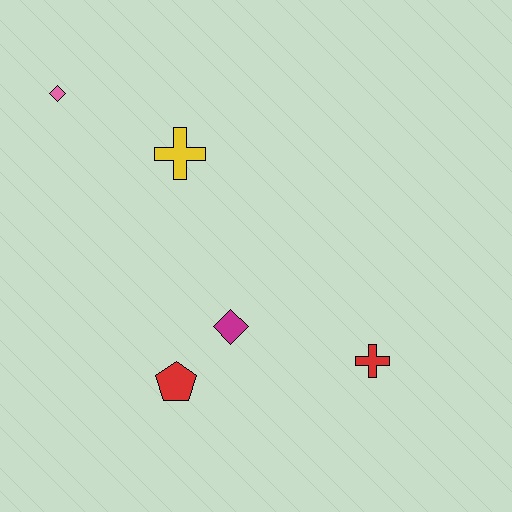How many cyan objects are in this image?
There are no cyan objects.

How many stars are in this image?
There are no stars.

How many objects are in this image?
There are 5 objects.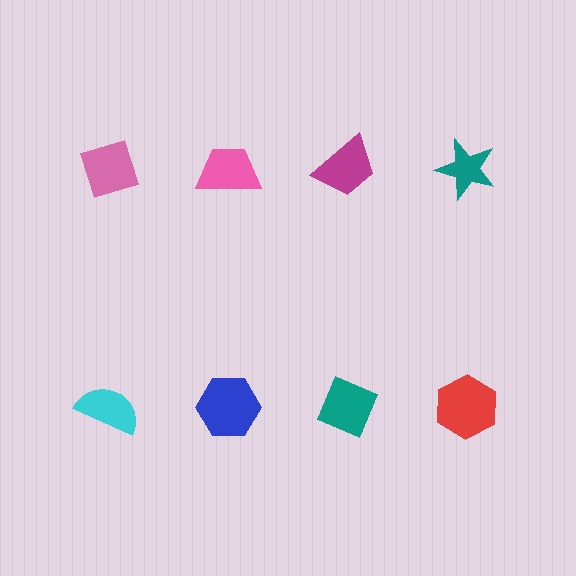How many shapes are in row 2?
4 shapes.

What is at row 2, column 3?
A teal diamond.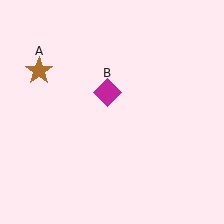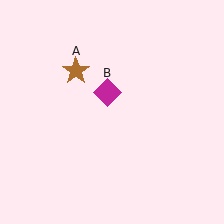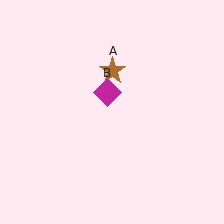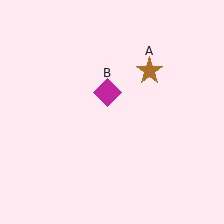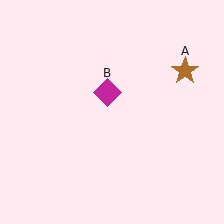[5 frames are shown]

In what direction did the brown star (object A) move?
The brown star (object A) moved right.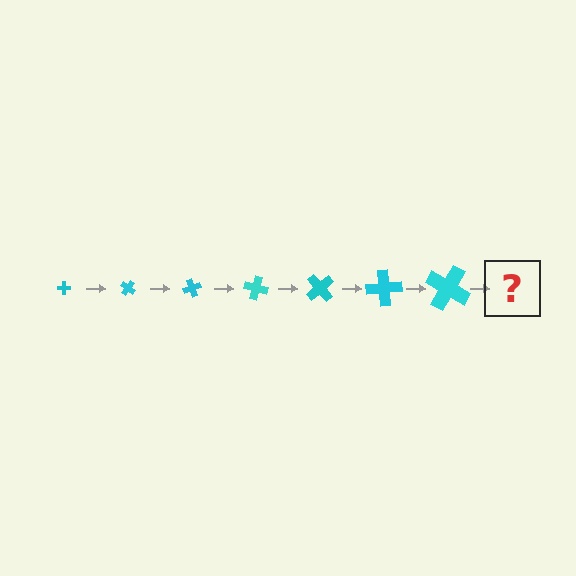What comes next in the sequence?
The next element should be a cross, larger than the previous one and rotated 245 degrees from the start.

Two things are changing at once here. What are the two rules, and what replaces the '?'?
The two rules are that the cross grows larger each step and it rotates 35 degrees each step. The '?' should be a cross, larger than the previous one and rotated 245 degrees from the start.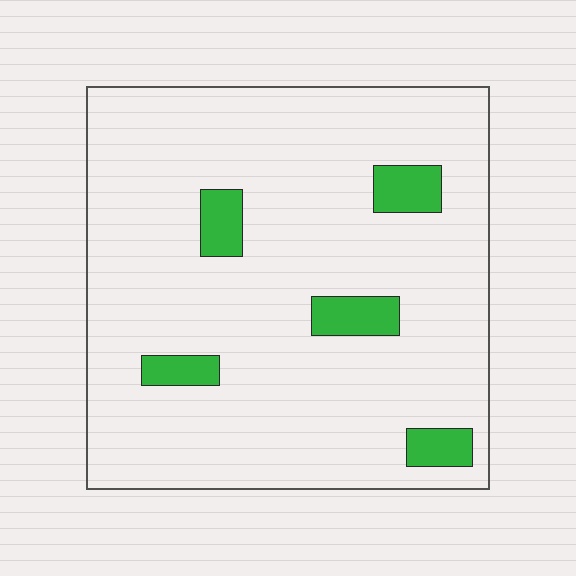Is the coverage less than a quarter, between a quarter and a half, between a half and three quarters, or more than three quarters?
Less than a quarter.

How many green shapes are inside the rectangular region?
5.